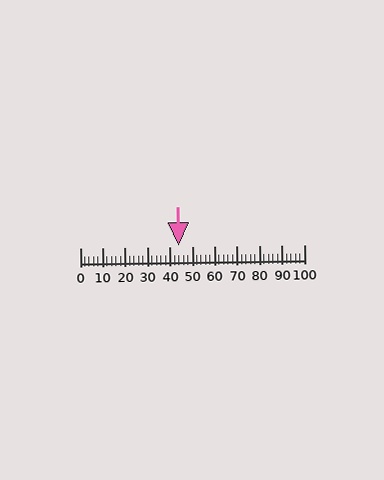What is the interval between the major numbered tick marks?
The major tick marks are spaced 10 units apart.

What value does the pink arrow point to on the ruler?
The pink arrow points to approximately 44.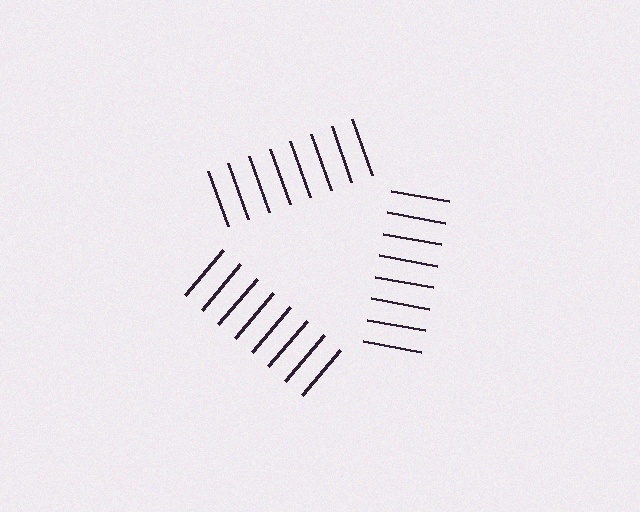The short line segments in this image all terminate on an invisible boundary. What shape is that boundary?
An illusory triangle — the line segments terminate on its edges but no continuous stroke is drawn.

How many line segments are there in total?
24 — 8 along each of the 3 edges.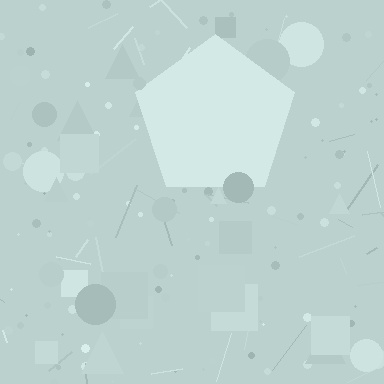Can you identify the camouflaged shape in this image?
The camouflaged shape is a pentagon.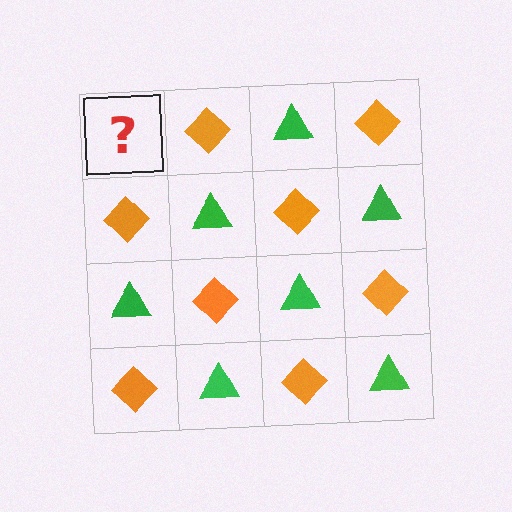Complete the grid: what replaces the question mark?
The question mark should be replaced with a green triangle.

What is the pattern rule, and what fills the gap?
The rule is that it alternates green triangle and orange diamond in a checkerboard pattern. The gap should be filled with a green triangle.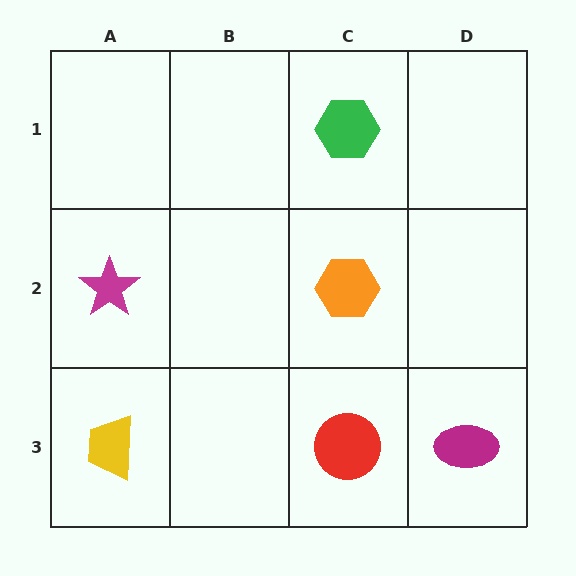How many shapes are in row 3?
3 shapes.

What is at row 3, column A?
A yellow trapezoid.